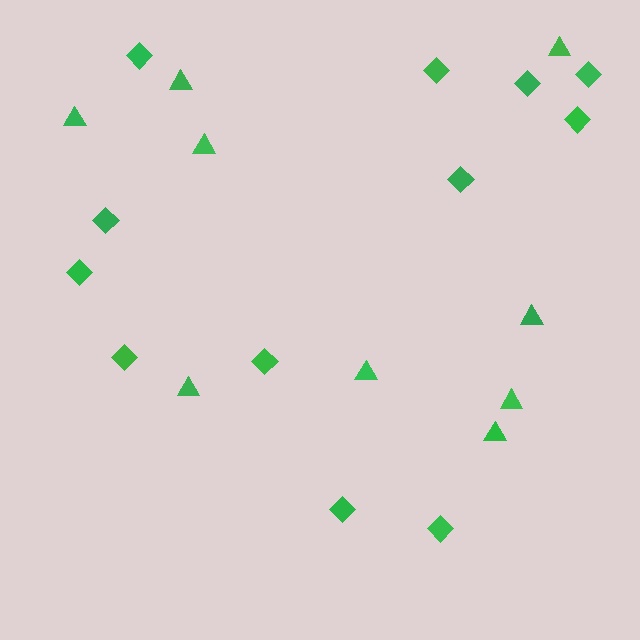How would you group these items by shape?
There are 2 groups: one group of triangles (9) and one group of diamonds (12).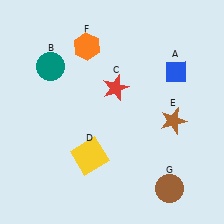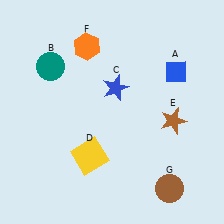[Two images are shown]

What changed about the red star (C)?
In Image 1, C is red. In Image 2, it changed to blue.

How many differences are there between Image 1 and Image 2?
There is 1 difference between the two images.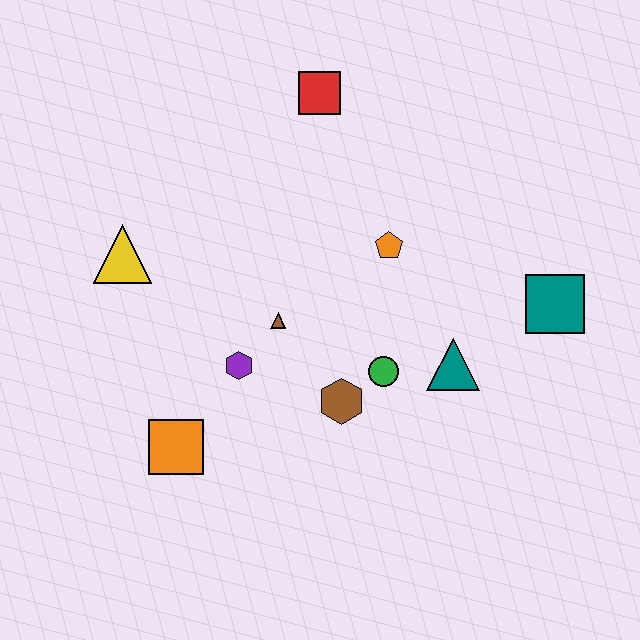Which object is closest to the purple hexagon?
The brown triangle is closest to the purple hexagon.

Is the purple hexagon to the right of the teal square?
No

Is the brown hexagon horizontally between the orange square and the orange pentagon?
Yes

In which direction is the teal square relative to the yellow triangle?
The teal square is to the right of the yellow triangle.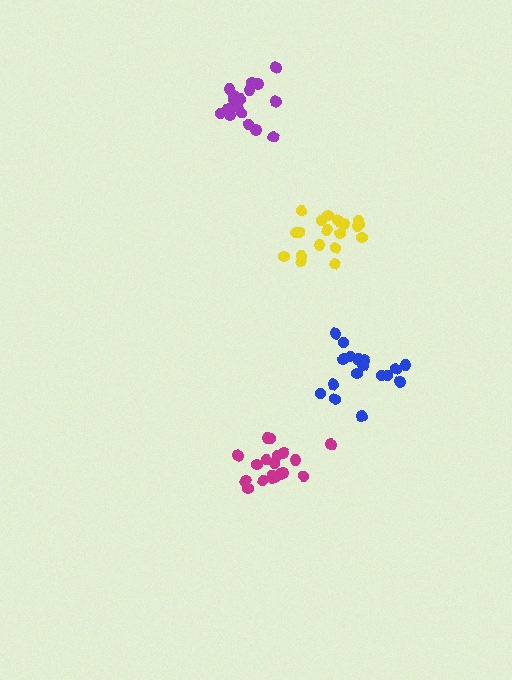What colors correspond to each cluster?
The clusters are colored: yellow, magenta, blue, purple.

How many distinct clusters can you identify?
There are 4 distinct clusters.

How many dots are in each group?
Group 1: 19 dots, Group 2: 19 dots, Group 3: 17 dots, Group 4: 19 dots (74 total).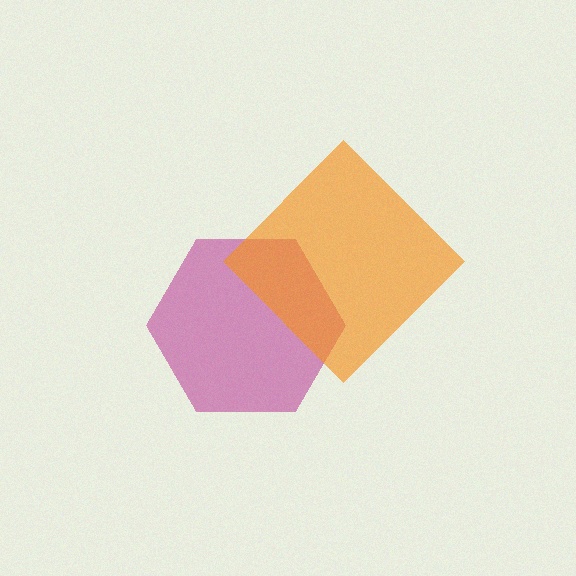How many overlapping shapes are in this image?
There are 2 overlapping shapes in the image.